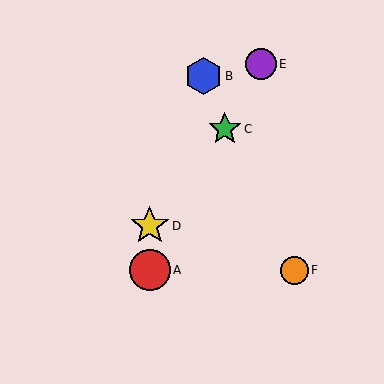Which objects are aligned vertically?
Objects A, D are aligned vertically.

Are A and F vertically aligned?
No, A is at x≈150 and F is at x≈294.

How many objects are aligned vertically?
2 objects (A, D) are aligned vertically.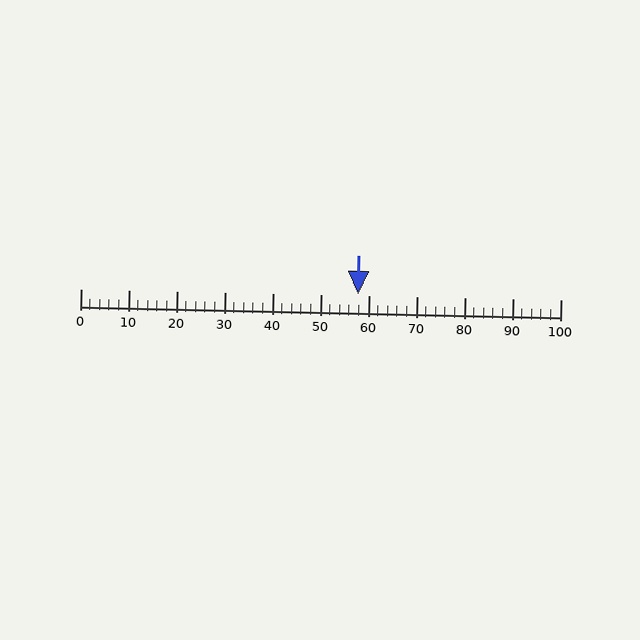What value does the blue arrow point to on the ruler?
The blue arrow points to approximately 58.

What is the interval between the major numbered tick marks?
The major tick marks are spaced 10 units apart.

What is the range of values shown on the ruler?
The ruler shows values from 0 to 100.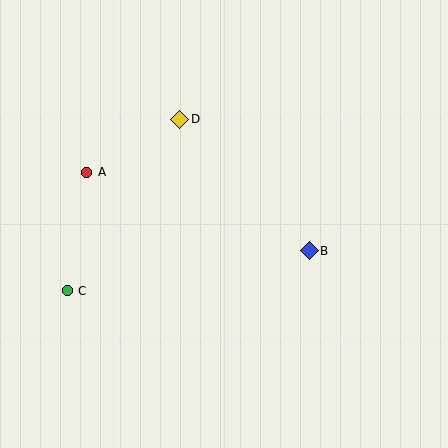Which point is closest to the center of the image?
Point B at (309, 251) is closest to the center.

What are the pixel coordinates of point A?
Point A is at (87, 172).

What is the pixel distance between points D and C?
The distance between D and C is 205 pixels.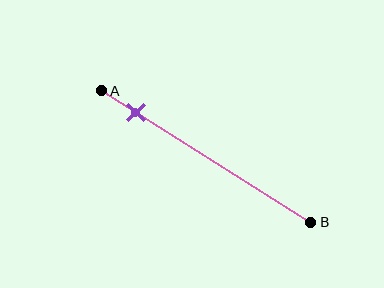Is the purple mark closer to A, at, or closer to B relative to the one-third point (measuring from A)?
The purple mark is closer to point A than the one-third point of segment AB.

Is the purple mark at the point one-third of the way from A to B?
No, the mark is at about 15% from A, not at the 33% one-third point.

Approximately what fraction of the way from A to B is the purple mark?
The purple mark is approximately 15% of the way from A to B.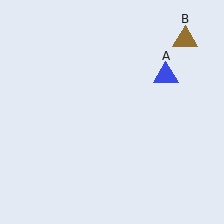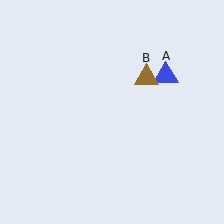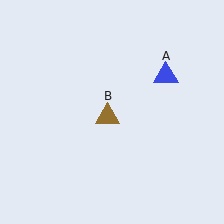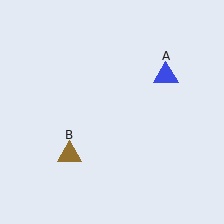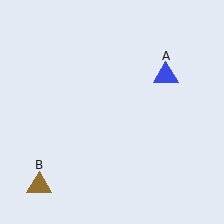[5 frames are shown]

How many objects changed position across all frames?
1 object changed position: brown triangle (object B).